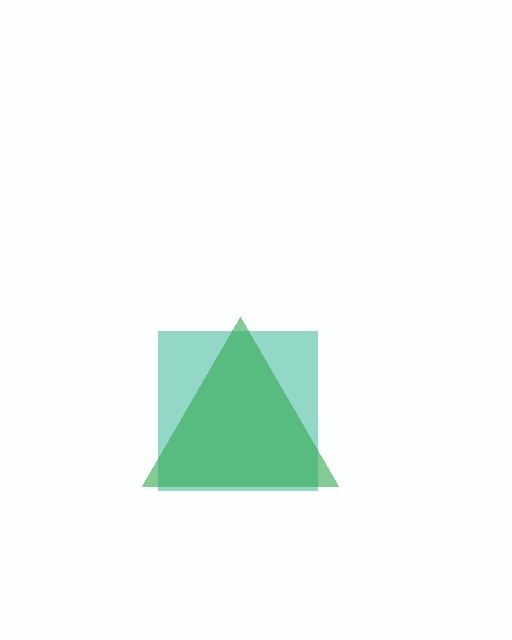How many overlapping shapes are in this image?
There are 2 overlapping shapes in the image.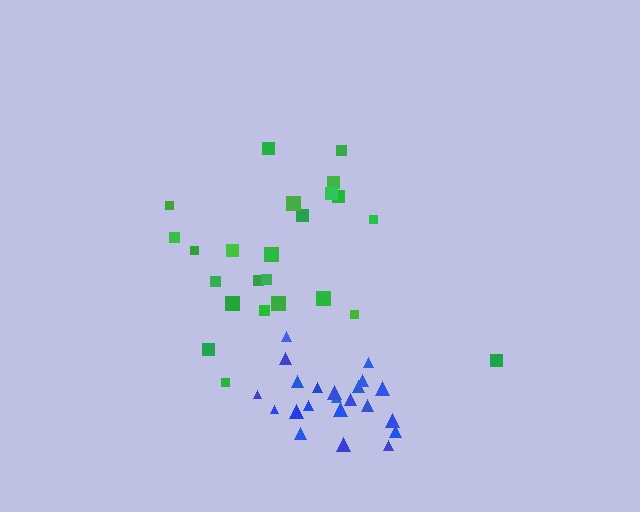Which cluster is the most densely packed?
Blue.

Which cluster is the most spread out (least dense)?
Green.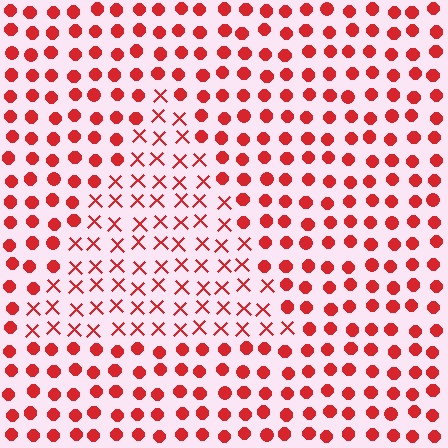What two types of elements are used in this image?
The image uses X marks inside the triangle region and circles outside it.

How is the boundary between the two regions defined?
The boundary is defined by a change in element shape: X marks inside vs. circles outside. All elements share the same color and spacing.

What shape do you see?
I see a triangle.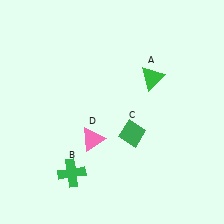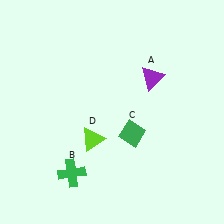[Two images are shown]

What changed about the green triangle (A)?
In Image 1, A is green. In Image 2, it changed to purple.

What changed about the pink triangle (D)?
In Image 1, D is pink. In Image 2, it changed to lime.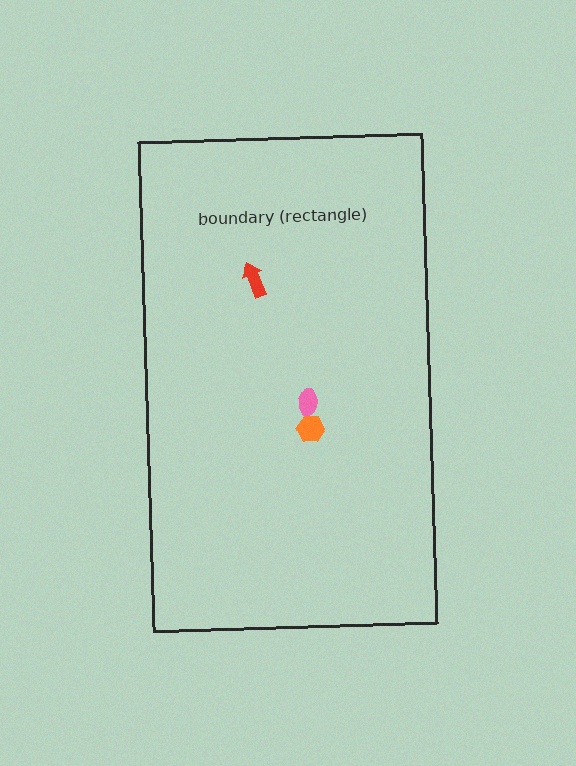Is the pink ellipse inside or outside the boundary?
Inside.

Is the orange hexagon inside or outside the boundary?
Inside.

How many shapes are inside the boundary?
3 inside, 0 outside.